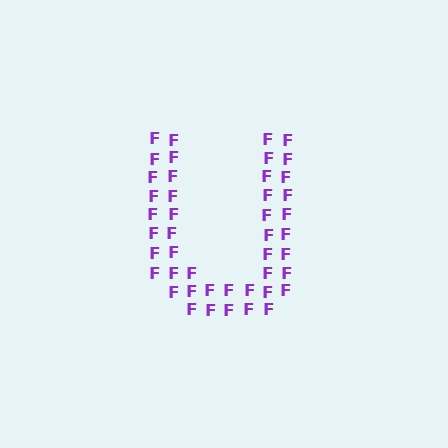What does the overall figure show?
The overall figure shows the letter U.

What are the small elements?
The small elements are letter F's.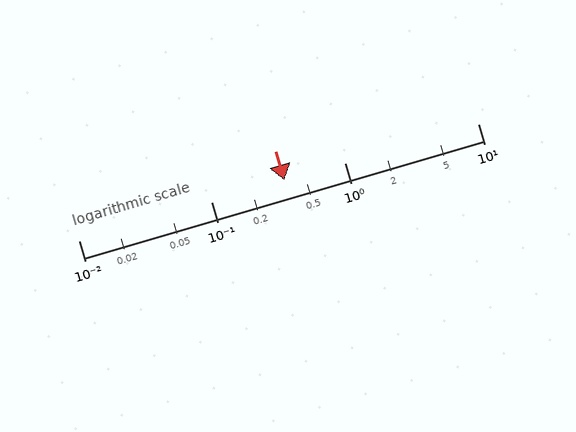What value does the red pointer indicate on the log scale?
The pointer indicates approximately 0.35.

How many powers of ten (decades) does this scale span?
The scale spans 3 decades, from 0.01 to 10.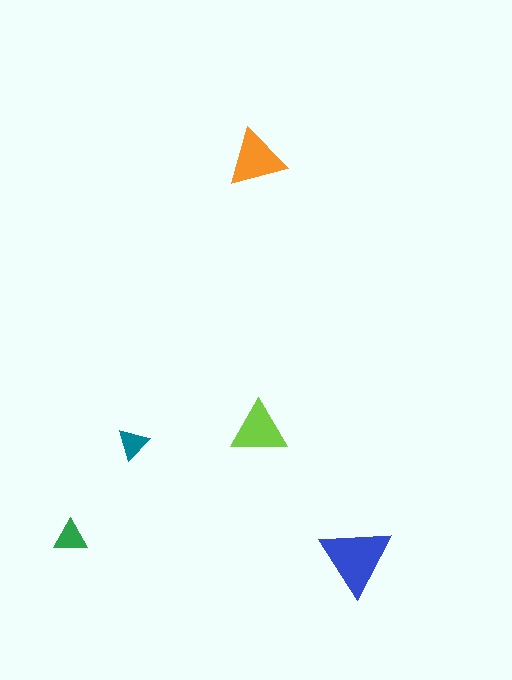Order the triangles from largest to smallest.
the blue one, the orange one, the lime one, the green one, the teal one.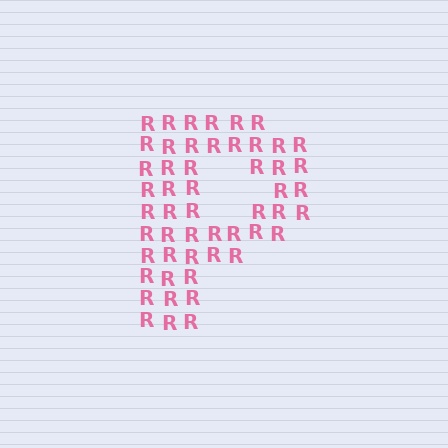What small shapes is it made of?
It is made of small letter R's.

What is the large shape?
The large shape is the letter P.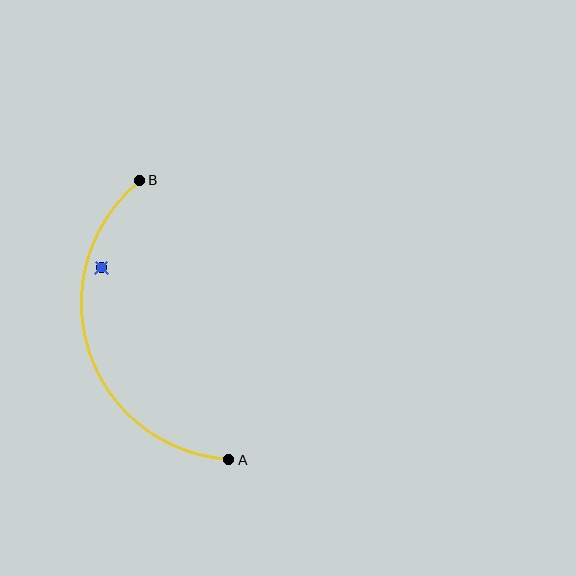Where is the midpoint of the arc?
The arc midpoint is the point on the curve farthest from the straight line joining A and B. It sits to the left of that line.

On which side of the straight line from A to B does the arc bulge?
The arc bulges to the left of the straight line connecting A and B.